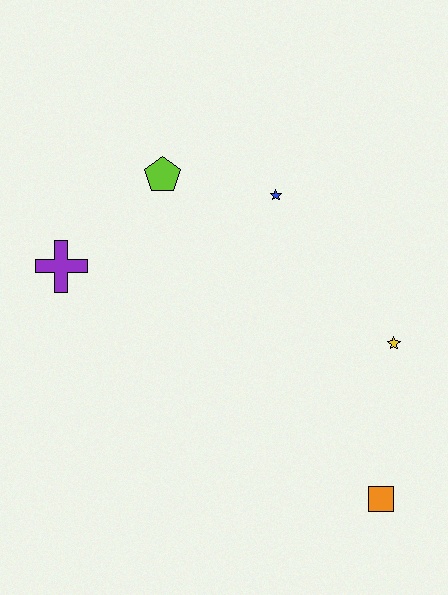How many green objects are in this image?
There are no green objects.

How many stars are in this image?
There are 2 stars.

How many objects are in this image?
There are 5 objects.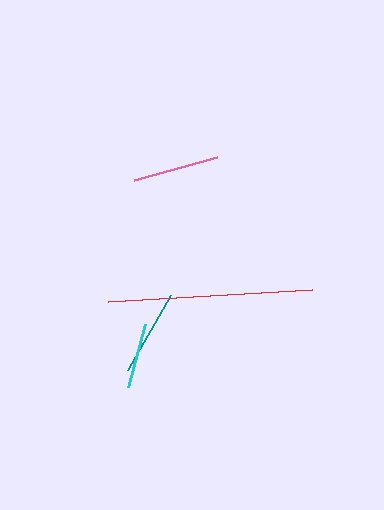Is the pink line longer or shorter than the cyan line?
The pink line is longer than the cyan line.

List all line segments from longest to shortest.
From longest to shortest: red, teal, pink, cyan.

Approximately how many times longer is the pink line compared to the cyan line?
The pink line is approximately 1.3 times the length of the cyan line.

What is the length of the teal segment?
The teal segment is approximately 86 pixels long.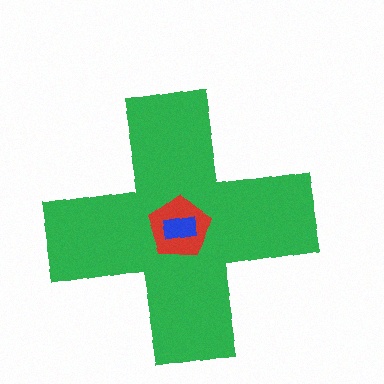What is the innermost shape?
The blue rectangle.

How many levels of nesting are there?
3.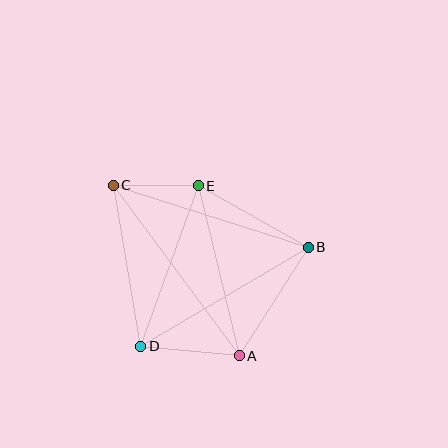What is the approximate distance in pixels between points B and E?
The distance between B and E is approximately 126 pixels.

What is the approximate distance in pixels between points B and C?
The distance between B and C is approximately 204 pixels.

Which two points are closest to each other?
Points C and E are closest to each other.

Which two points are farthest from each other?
Points A and C are farthest from each other.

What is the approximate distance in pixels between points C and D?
The distance between C and D is approximately 163 pixels.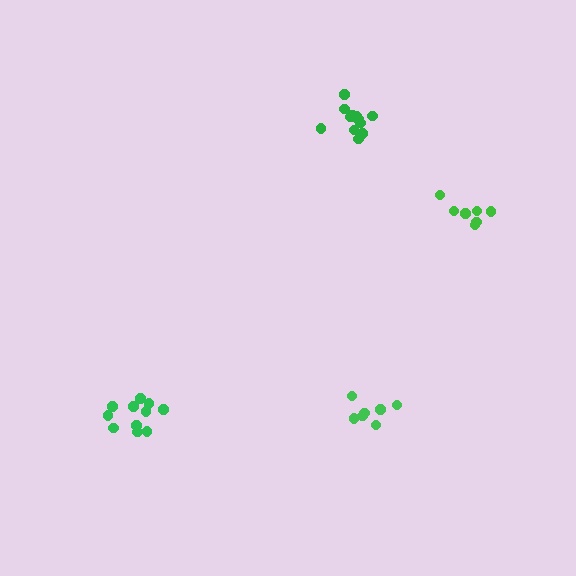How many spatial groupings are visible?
There are 4 spatial groupings.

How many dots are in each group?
Group 1: 7 dots, Group 2: 11 dots, Group 3: 12 dots, Group 4: 7 dots (37 total).